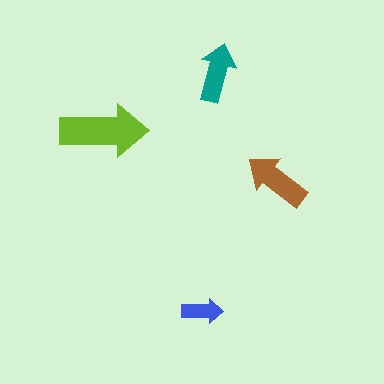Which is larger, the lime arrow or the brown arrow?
The lime one.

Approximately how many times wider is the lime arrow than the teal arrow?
About 1.5 times wider.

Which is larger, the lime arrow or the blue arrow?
The lime one.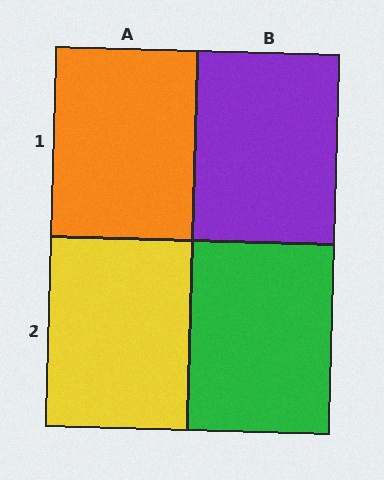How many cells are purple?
1 cell is purple.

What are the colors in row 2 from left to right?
Yellow, green.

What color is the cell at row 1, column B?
Purple.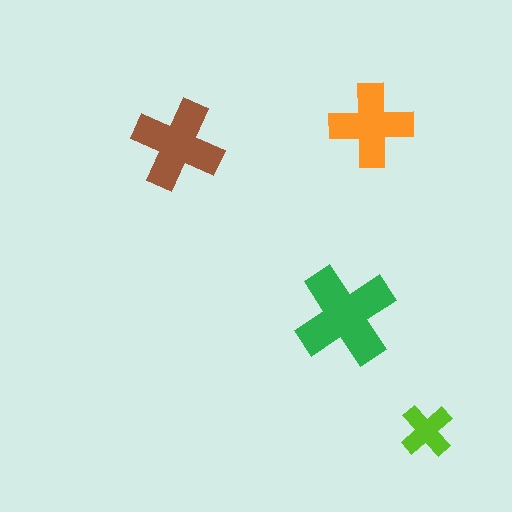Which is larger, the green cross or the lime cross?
The green one.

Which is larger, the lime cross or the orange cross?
The orange one.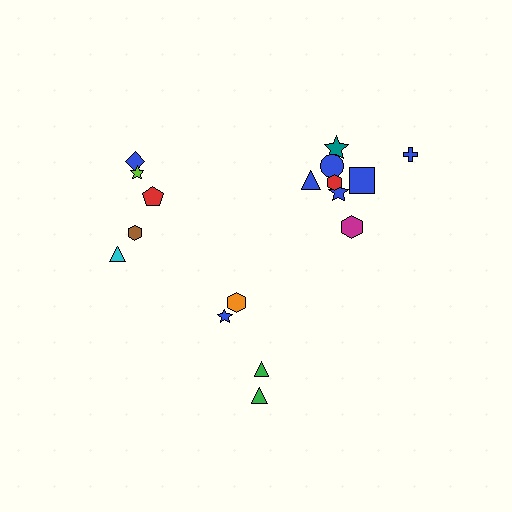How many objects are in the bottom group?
There are 4 objects.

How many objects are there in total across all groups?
There are 17 objects.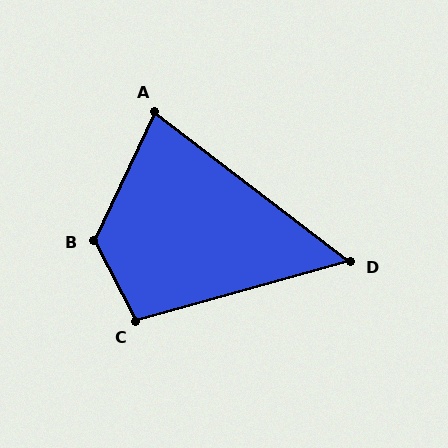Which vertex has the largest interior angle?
B, at approximately 127 degrees.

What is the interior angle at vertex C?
Approximately 102 degrees (obtuse).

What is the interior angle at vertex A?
Approximately 78 degrees (acute).